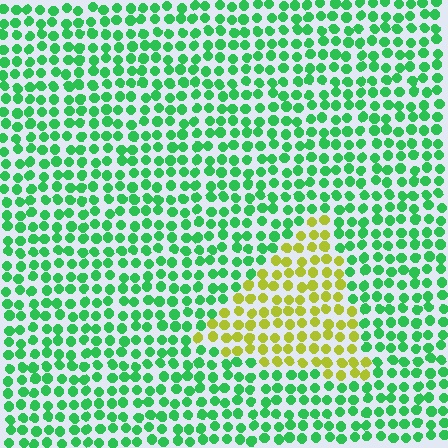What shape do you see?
I see a triangle.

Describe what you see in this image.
The image is filled with small green elements in a uniform arrangement. A triangle-shaped region is visible where the elements are tinted to a slightly different hue, forming a subtle color boundary.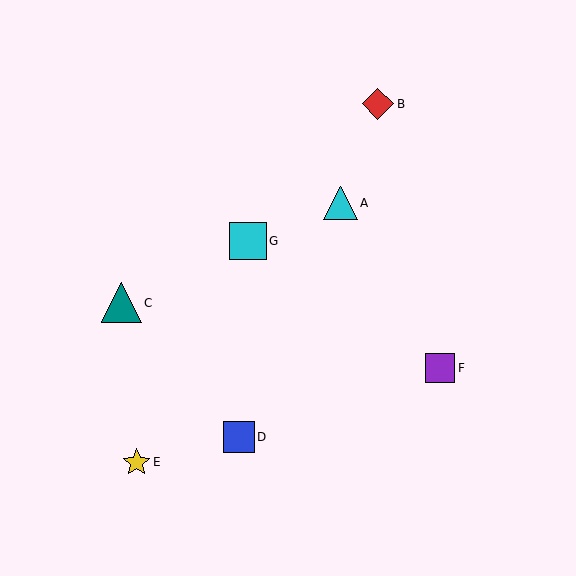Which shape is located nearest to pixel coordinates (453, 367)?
The purple square (labeled F) at (440, 368) is nearest to that location.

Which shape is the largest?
The teal triangle (labeled C) is the largest.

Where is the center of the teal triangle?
The center of the teal triangle is at (122, 303).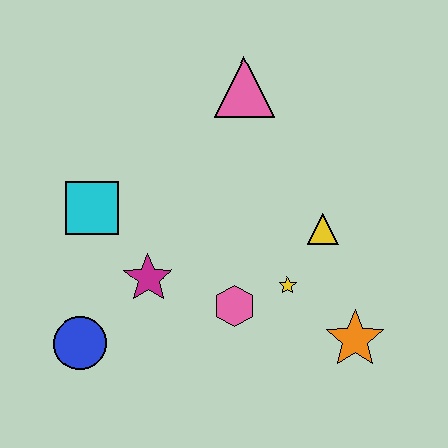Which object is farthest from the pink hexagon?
The pink triangle is farthest from the pink hexagon.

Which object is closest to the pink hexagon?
The yellow star is closest to the pink hexagon.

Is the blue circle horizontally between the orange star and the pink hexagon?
No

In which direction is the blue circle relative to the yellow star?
The blue circle is to the left of the yellow star.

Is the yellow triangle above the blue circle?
Yes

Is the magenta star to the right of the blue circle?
Yes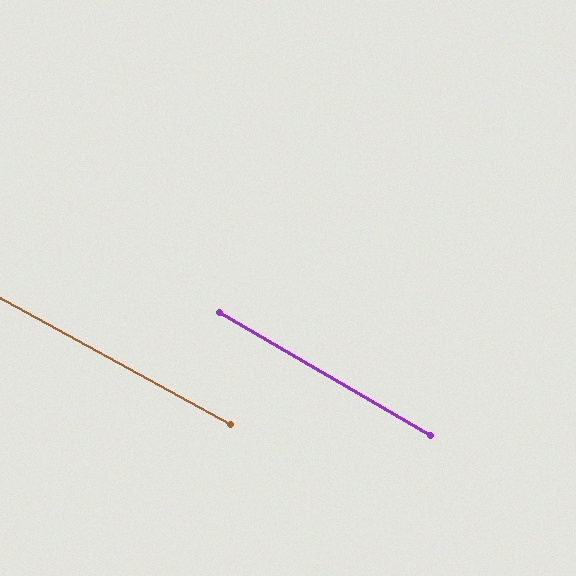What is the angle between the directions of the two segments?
Approximately 1 degree.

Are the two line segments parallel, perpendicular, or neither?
Parallel — their directions differ by only 1.3°.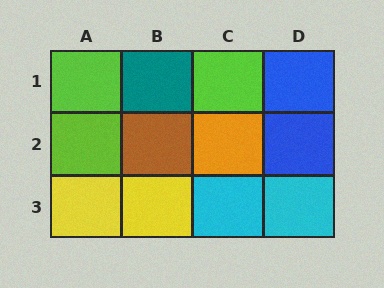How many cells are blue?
2 cells are blue.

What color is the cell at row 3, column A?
Yellow.